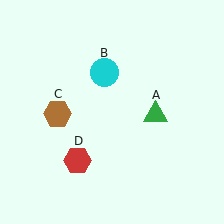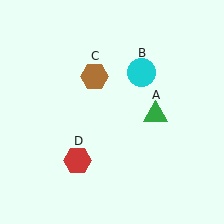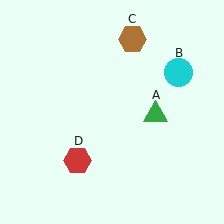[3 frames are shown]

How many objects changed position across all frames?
2 objects changed position: cyan circle (object B), brown hexagon (object C).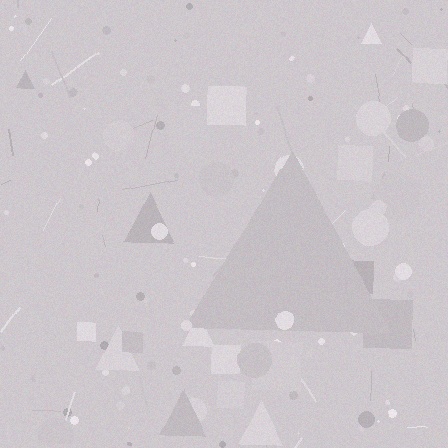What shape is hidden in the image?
A triangle is hidden in the image.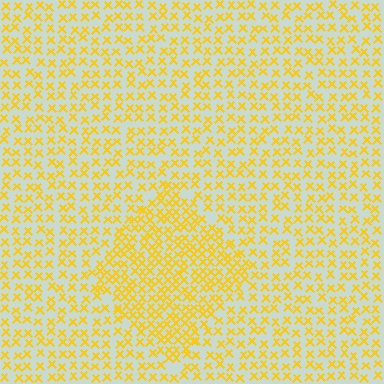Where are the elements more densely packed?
The elements are more densely packed inside the diamond boundary.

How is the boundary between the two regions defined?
The boundary is defined by a change in element density (approximately 1.7x ratio). All elements are the same color, size, and shape.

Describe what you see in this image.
The image contains small yellow elements arranged at two different densities. A diamond-shaped region is visible where the elements are more densely packed than the surrounding area.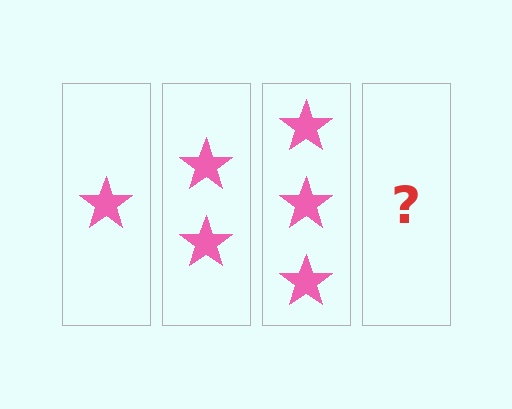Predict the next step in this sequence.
The next step is 4 stars.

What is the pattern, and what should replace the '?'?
The pattern is that each step adds one more star. The '?' should be 4 stars.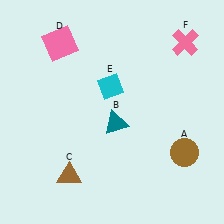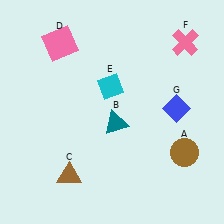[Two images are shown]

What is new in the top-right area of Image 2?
A blue diamond (G) was added in the top-right area of Image 2.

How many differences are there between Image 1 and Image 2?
There is 1 difference between the two images.